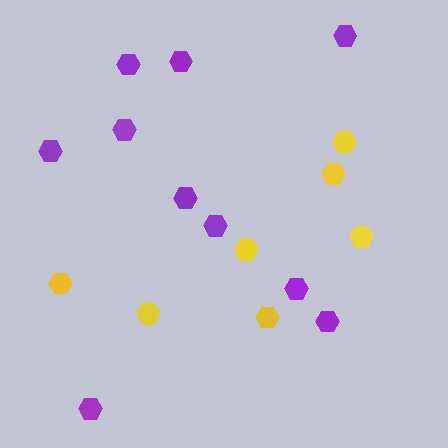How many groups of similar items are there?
There are 2 groups: one group of purple hexagons (10) and one group of yellow hexagons (7).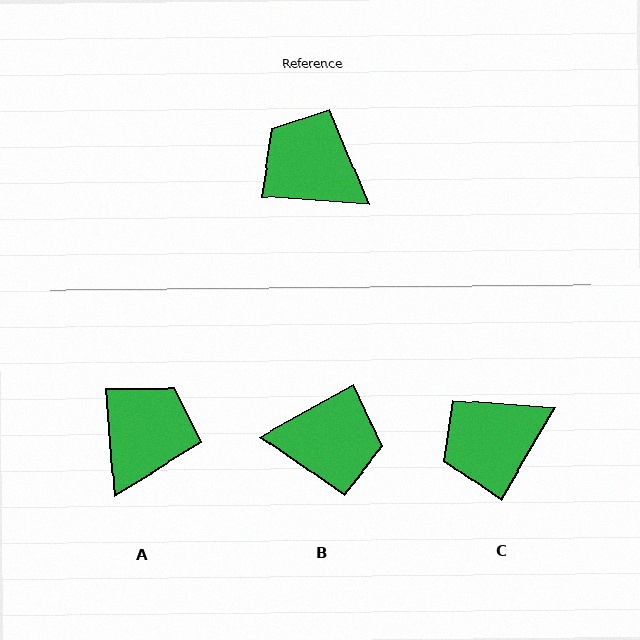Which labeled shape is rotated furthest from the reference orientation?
B, about 147 degrees away.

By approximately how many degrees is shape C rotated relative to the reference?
Approximately 64 degrees counter-clockwise.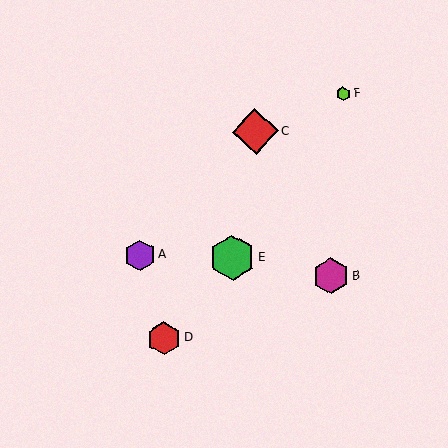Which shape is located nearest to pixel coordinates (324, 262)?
The magenta hexagon (labeled B) at (331, 276) is nearest to that location.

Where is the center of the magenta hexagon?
The center of the magenta hexagon is at (331, 276).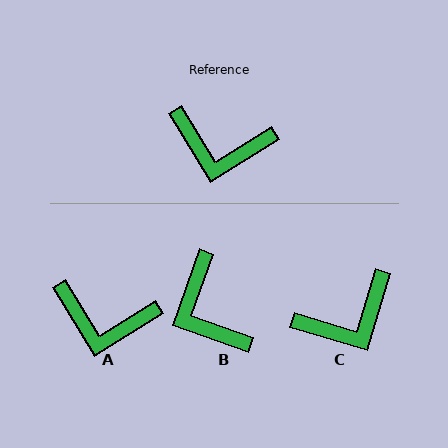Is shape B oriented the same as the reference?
No, it is off by about 51 degrees.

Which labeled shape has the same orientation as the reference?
A.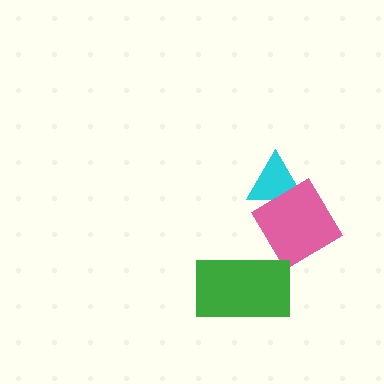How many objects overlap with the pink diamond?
2 objects overlap with the pink diamond.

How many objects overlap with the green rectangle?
1 object overlaps with the green rectangle.